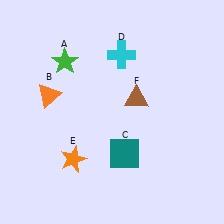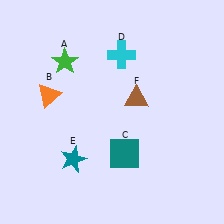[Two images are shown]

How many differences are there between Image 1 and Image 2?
There is 1 difference between the two images.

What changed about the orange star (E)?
In Image 1, E is orange. In Image 2, it changed to teal.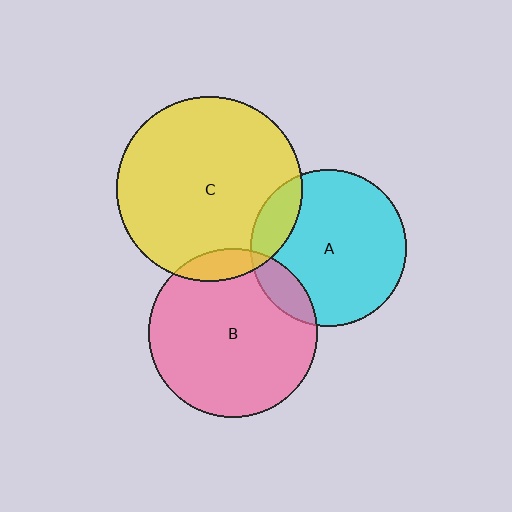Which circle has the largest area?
Circle C (yellow).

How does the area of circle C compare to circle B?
Approximately 1.2 times.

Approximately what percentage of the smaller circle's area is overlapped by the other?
Approximately 15%.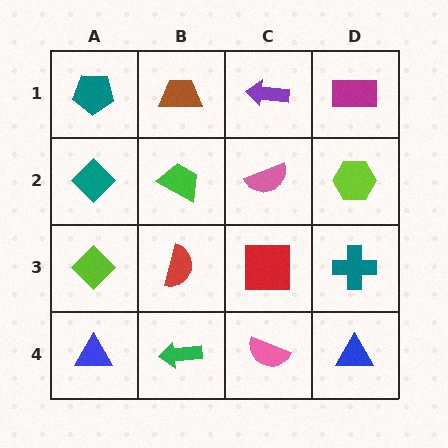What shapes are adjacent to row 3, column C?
A pink semicircle (row 2, column C), a pink semicircle (row 4, column C), a red semicircle (row 3, column B), a teal cross (row 3, column D).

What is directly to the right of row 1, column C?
A magenta rectangle.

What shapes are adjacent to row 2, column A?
A teal pentagon (row 1, column A), a lime diamond (row 3, column A), a green trapezoid (row 2, column B).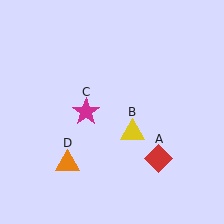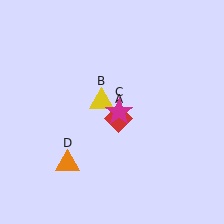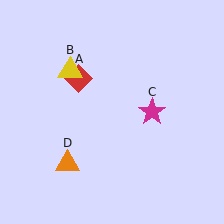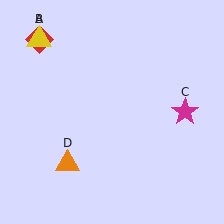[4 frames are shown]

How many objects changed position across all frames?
3 objects changed position: red diamond (object A), yellow triangle (object B), magenta star (object C).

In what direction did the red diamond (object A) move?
The red diamond (object A) moved up and to the left.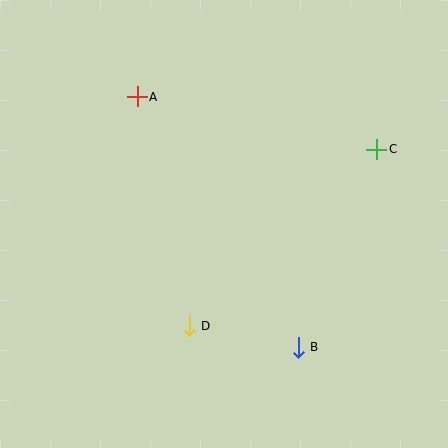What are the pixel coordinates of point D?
Point D is at (189, 326).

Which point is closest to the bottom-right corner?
Point B is closest to the bottom-right corner.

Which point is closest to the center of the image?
Point D at (189, 326) is closest to the center.